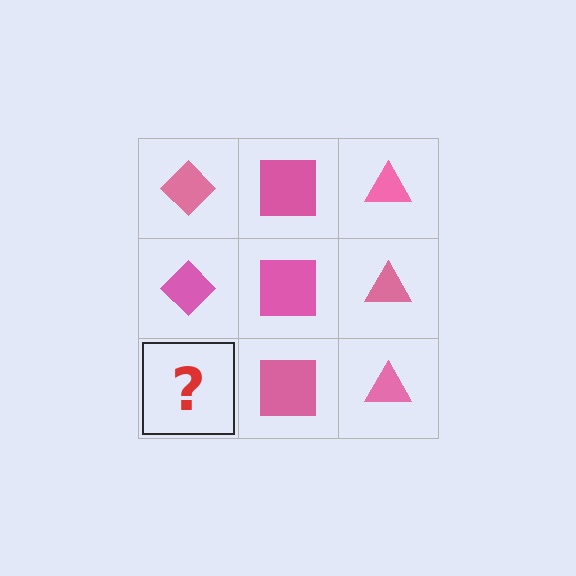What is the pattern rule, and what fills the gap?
The rule is that each column has a consistent shape. The gap should be filled with a pink diamond.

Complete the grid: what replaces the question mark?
The question mark should be replaced with a pink diamond.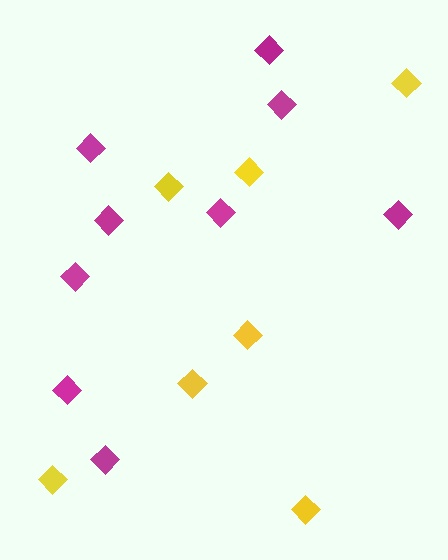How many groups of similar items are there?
There are 2 groups: one group of magenta diamonds (9) and one group of yellow diamonds (7).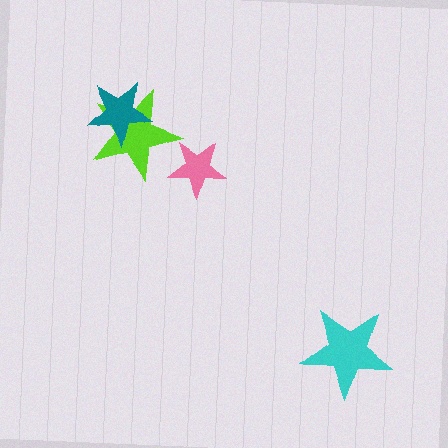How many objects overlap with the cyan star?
0 objects overlap with the cyan star.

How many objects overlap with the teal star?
1 object overlaps with the teal star.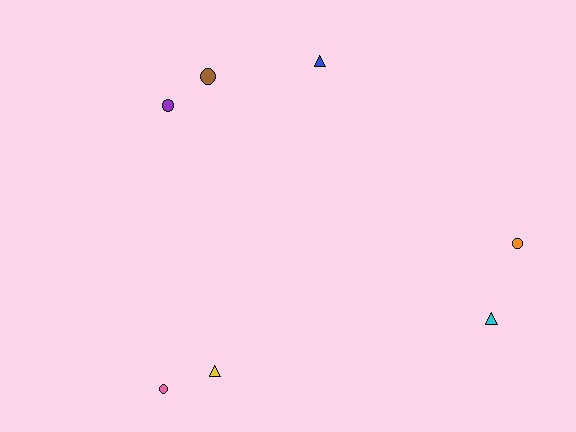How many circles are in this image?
There are 4 circles.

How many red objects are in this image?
There are no red objects.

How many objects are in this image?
There are 7 objects.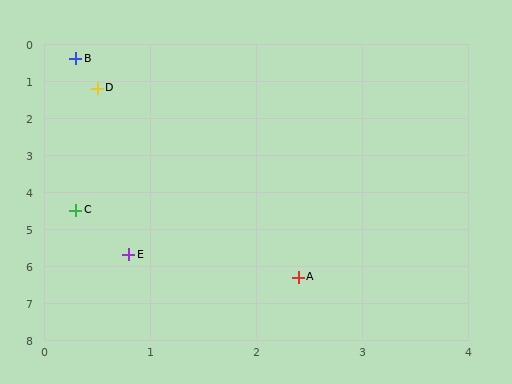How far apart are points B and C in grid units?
Points B and C are about 4.1 grid units apart.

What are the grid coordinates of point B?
Point B is at approximately (0.3, 0.4).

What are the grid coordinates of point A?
Point A is at approximately (2.4, 6.3).